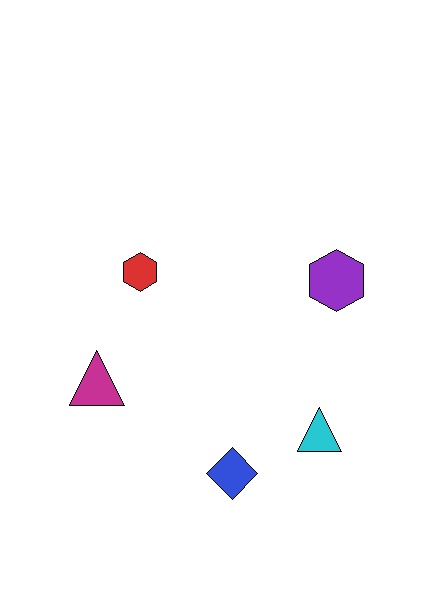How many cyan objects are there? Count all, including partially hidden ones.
There is 1 cyan object.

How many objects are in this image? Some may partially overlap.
There are 5 objects.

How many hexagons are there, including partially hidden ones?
There are 2 hexagons.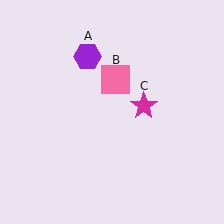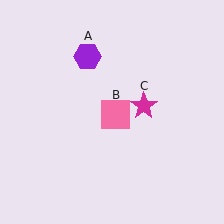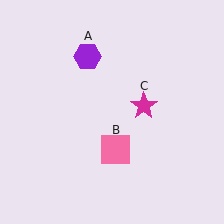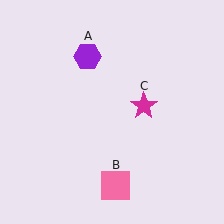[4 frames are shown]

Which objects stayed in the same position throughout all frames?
Purple hexagon (object A) and magenta star (object C) remained stationary.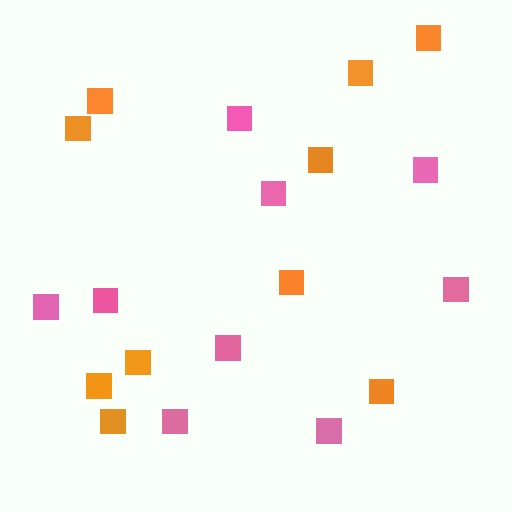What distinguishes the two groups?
There are 2 groups: one group of pink squares (9) and one group of orange squares (10).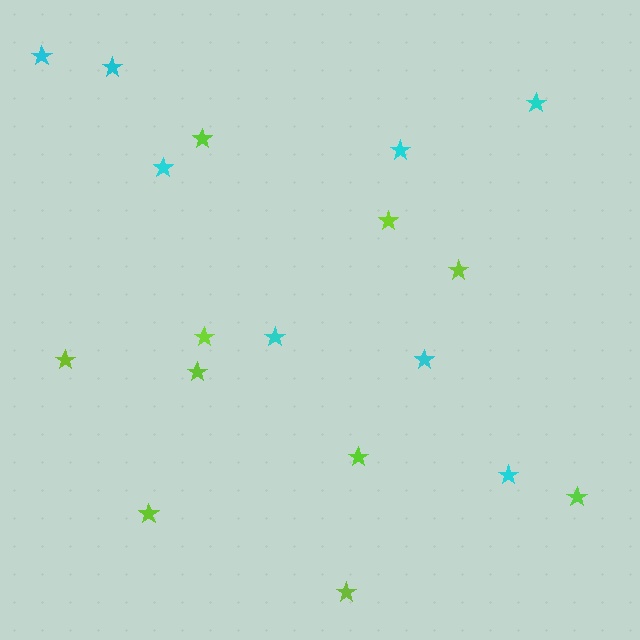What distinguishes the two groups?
There are 2 groups: one group of lime stars (10) and one group of cyan stars (8).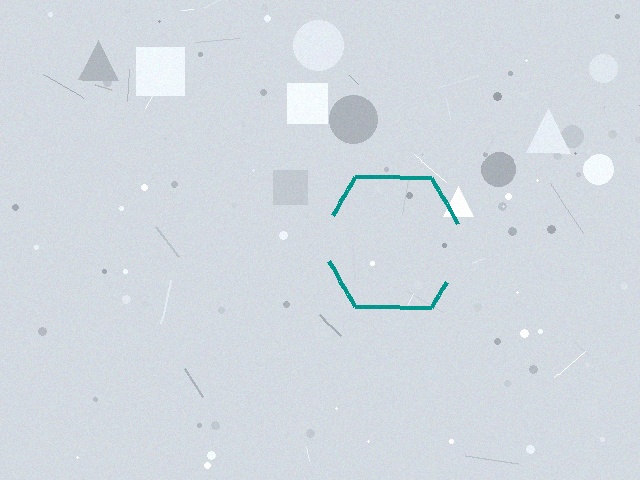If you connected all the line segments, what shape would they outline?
They would outline a hexagon.